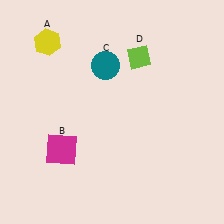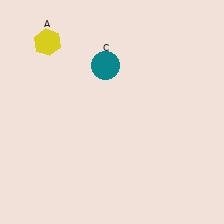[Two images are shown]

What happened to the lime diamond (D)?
The lime diamond (D) was removed in Image 2. It was in the top-right area of Image 1.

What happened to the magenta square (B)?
The magenta square (B) was removed in Image 2. It was in the bottom-left area of Image 1.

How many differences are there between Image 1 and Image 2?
There are 2 differences between the two images.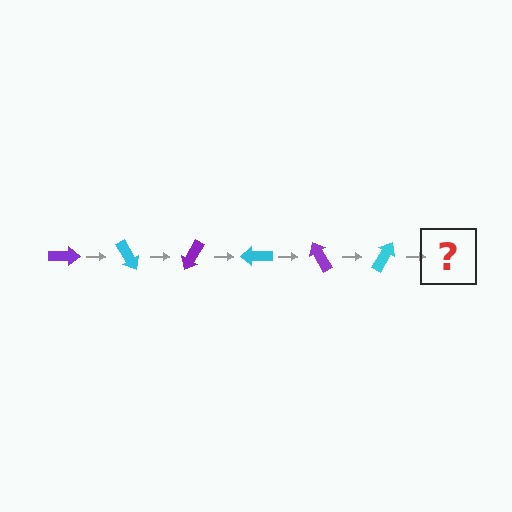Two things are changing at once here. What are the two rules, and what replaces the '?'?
The two rules are that it rotates 60 degrees each step and the color cycles through purple and cyan. The '?' should be a purple arrow, rotated 360 degrees from the start.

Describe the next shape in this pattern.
It should be a purple arrow, rotated 360 degrees from the start.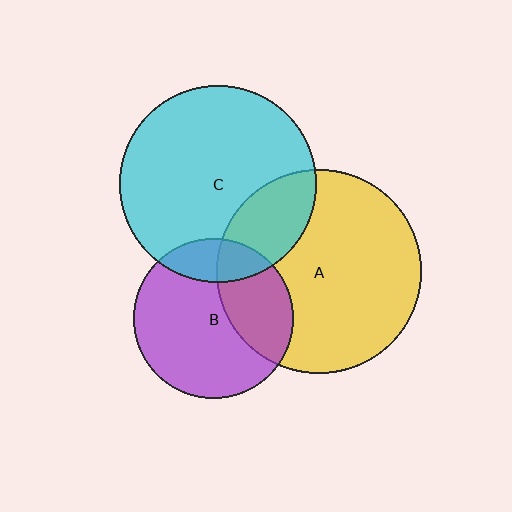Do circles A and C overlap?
Yes.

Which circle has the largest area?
Circle A (yellow).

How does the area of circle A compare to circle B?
Approximately 1.6 times.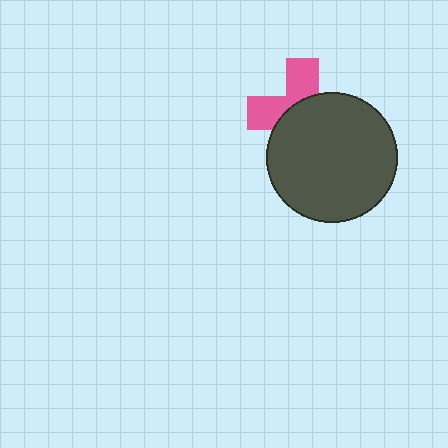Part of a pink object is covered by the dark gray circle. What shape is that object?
It is a cross.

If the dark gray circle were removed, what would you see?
You would see the complete pink cross.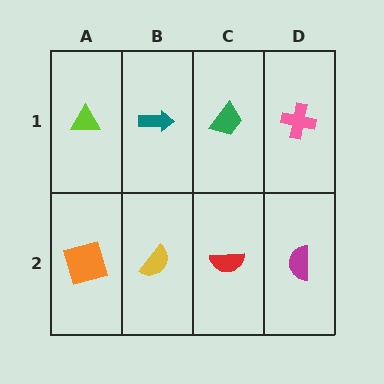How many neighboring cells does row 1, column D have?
2.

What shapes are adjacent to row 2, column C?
A green trapezoid (row 1, column C), a yellow semicircle (row 2, column B), a magenta semicircle (row 2, column D).